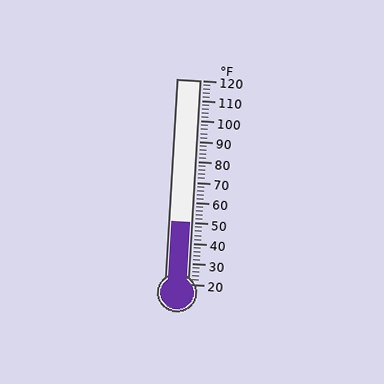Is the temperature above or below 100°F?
The temperature is below 100°F.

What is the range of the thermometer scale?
The thermometer scale ranges from 20°F to 120°F.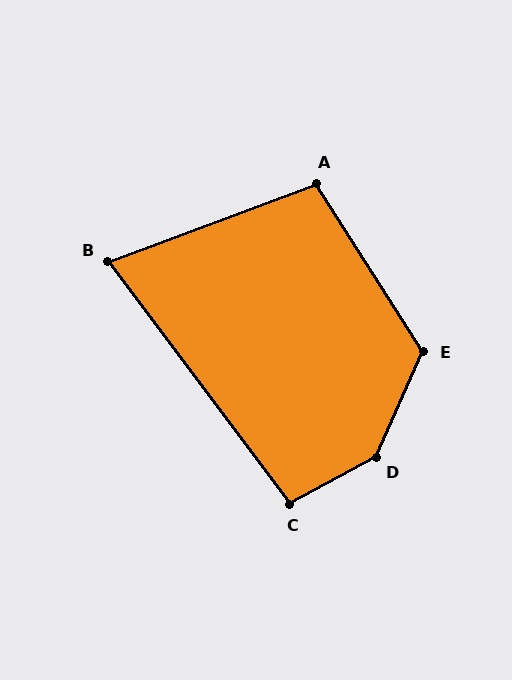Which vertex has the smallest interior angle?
B, at approximately 74 degrees.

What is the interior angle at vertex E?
Approximately 123 degrees (obtuse).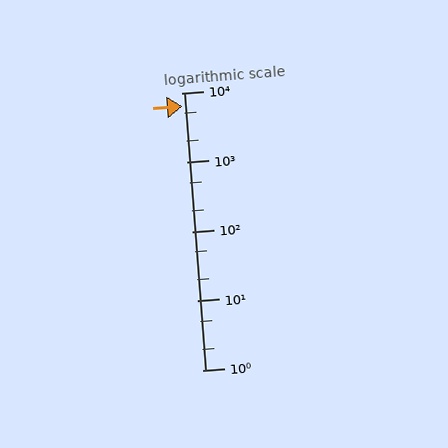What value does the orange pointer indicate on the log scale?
The pointer indicates approximately 6300.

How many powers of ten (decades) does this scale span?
The scale spans 4 decades, from 1 to 10000.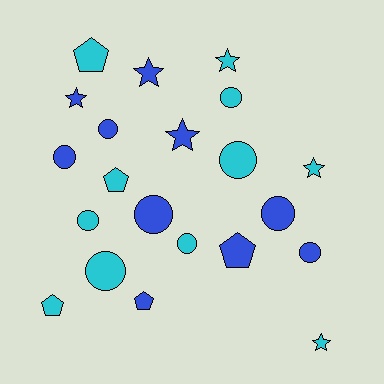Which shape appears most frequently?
Circle, with 10 objects.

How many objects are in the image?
There are 21 objects.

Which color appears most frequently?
Cyan, with 11 objects.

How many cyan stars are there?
There are 3 cyan stars.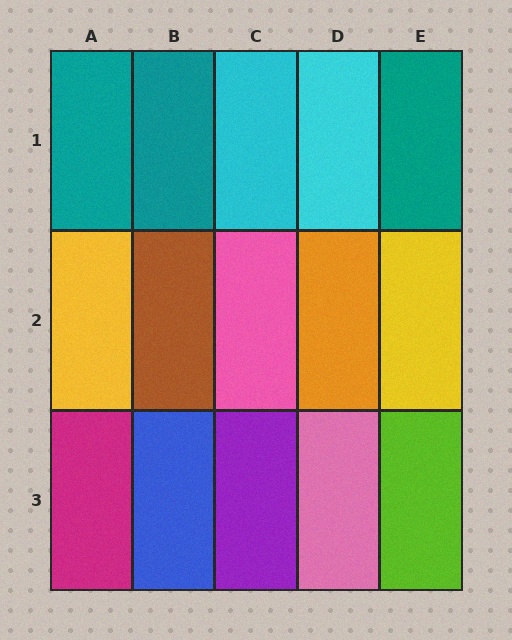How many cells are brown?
1 cell is brown.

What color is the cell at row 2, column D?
Orange.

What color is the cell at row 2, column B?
Brown.